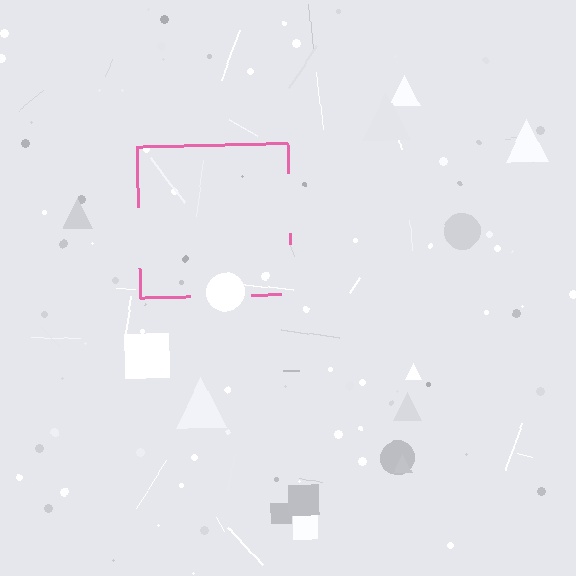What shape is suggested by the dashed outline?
The dashed outline suggests a square.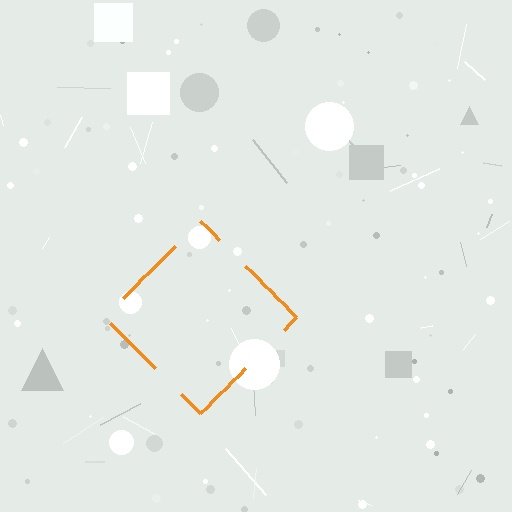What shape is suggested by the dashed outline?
The dashed outline suggests a diamond.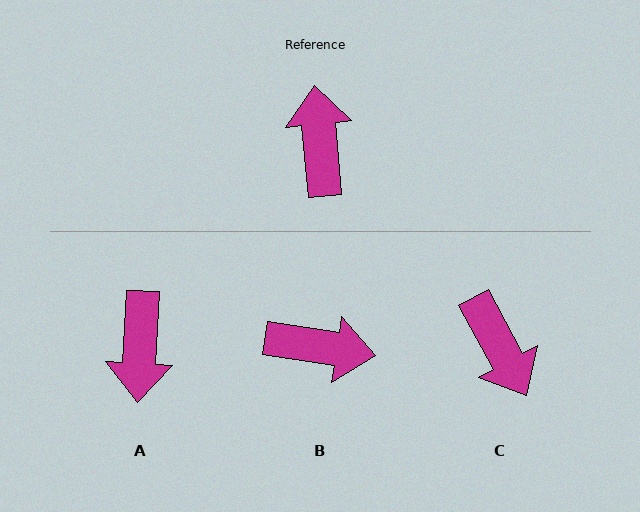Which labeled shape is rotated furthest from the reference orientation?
A, about 172 degrees away.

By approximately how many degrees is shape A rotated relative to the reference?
Approximately 172 degrees counter-clockwise.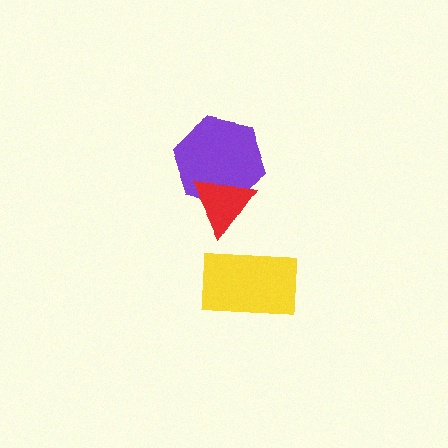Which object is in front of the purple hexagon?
The red triangle is in front of the purple hexagon.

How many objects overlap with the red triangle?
1 object overlaps with the red triangle.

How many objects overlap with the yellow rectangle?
0 objects overlap with the yellow rectangle.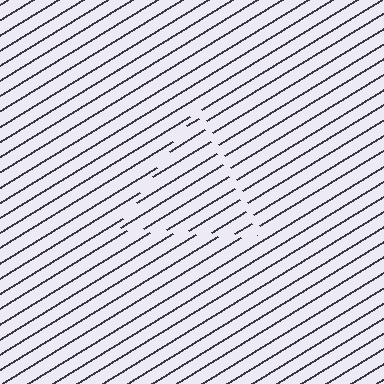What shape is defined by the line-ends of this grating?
An illusory triangle. The interior of the shape contains the same grating, shifted by half a period — the contour is defined by the phase discontinuity where line-ends from the inner and outer gratings abut.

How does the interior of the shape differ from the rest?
The interior of the shape contains the same grating, shifted by half a period — the contour is defined by the phase discontinuity where line-ends from the inner and outer gratings abut.